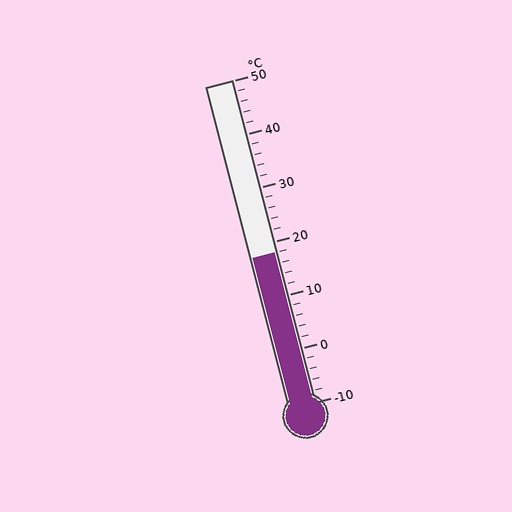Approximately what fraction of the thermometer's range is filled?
The thermometer is filled to approximately 45% of its range.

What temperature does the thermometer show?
The thermometer shows approximately 18°C.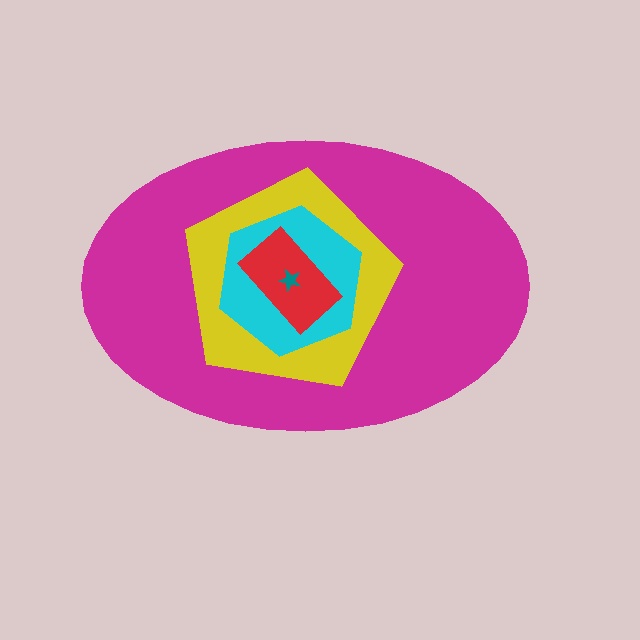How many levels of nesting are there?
5.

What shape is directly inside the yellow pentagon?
The cyan hexagon.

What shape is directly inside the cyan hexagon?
The red rectangle.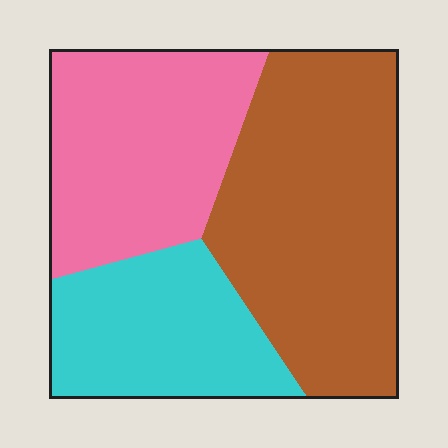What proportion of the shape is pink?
Pink takes up about one third (1/3) of the shape.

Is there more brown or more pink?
Brown.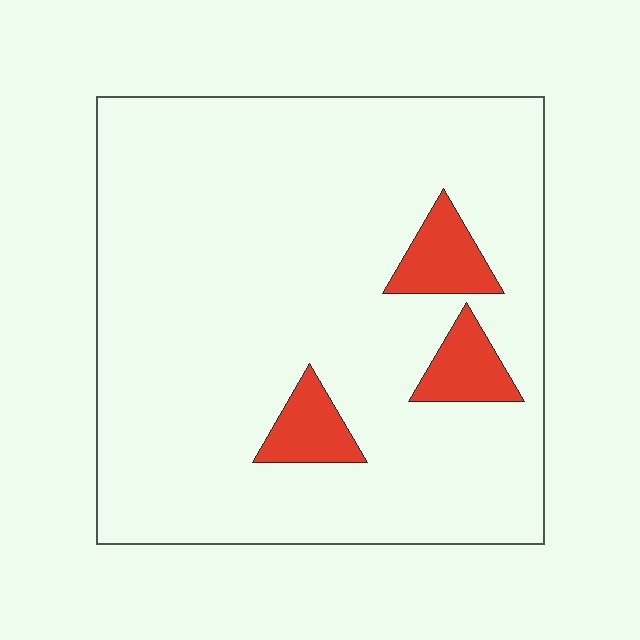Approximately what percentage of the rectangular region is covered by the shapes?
Approximately 10%.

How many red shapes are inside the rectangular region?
3.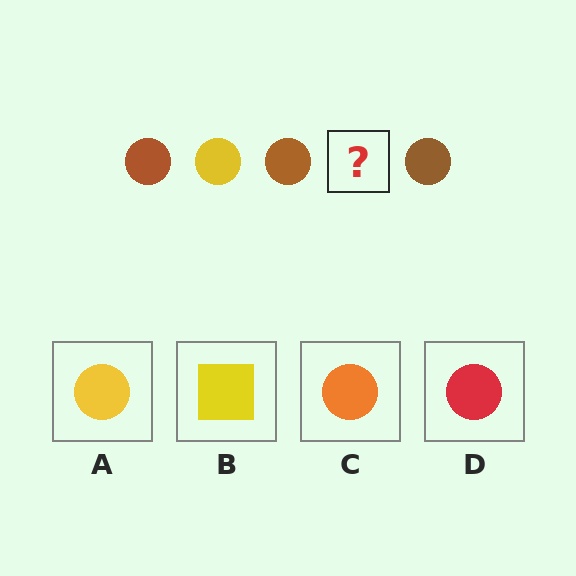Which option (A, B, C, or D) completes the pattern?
A.